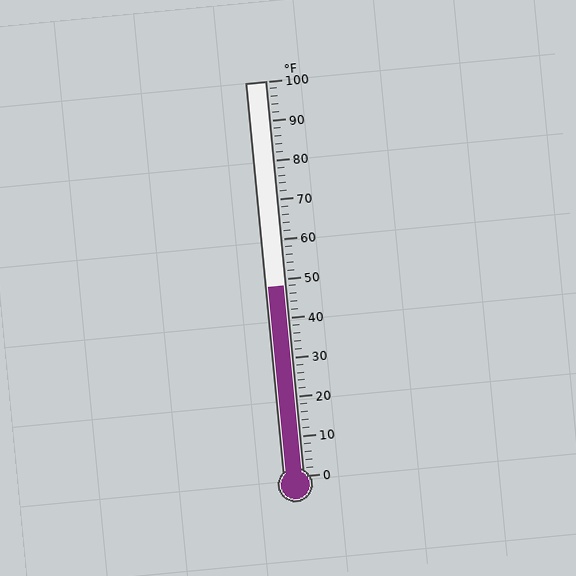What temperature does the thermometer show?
The thermometer shows approximately 48°F.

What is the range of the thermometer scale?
The thermometer scale ranges from 0°F to 100°F.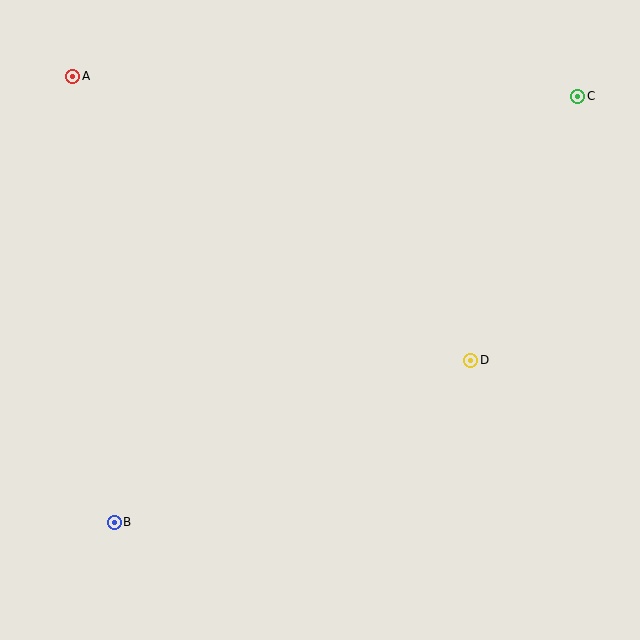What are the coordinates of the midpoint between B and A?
The midpoint between B and A is at (93, 299).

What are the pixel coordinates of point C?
Point C is at (578, 96).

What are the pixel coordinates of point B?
Point B is at (114, 522).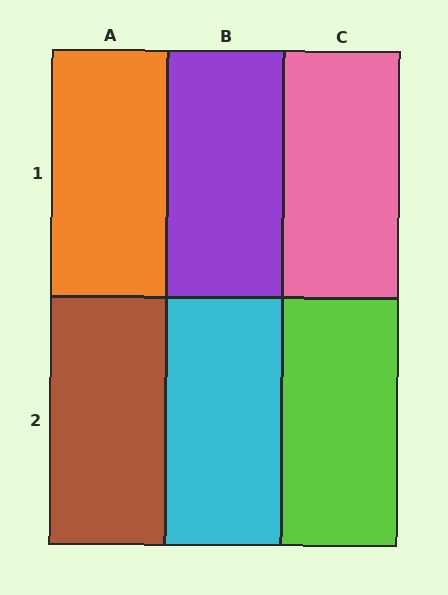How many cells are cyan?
1 cell is cyan.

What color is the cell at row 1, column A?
Orange.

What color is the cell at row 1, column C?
Pink.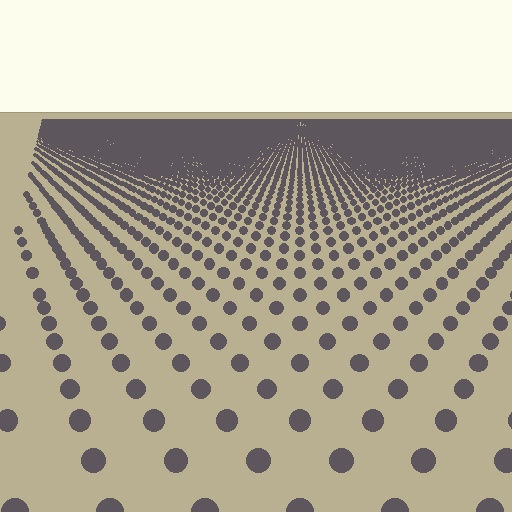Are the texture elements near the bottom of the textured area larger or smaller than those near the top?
Larger. Near the bottom, elements are closer to the viewer and appear at a bigger on-screen size.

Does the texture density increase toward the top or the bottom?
Density increases toward the top.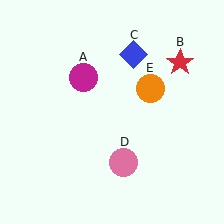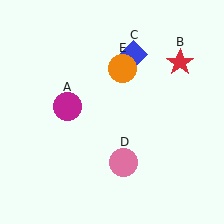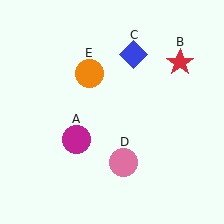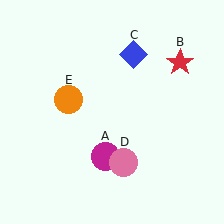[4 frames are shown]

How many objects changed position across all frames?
2 objects changed position: magenta circle (object A), orange circle (object E).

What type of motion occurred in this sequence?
The magenta circle (object A), orange circle (object E) rotated counterclockwise around the center of the scene.